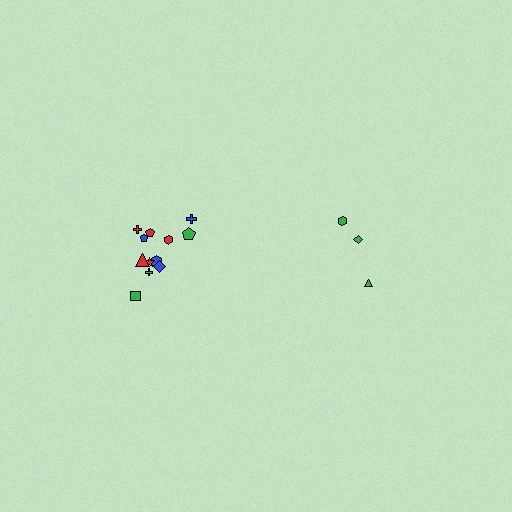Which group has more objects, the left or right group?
The left group.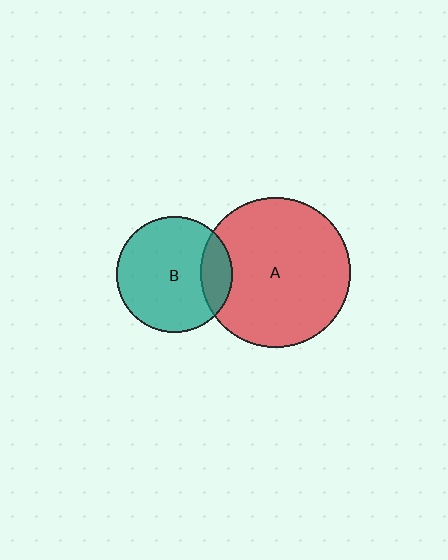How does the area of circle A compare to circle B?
Approximately 1.7 times.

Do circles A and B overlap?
Yes.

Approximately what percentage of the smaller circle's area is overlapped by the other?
Approximately 20%.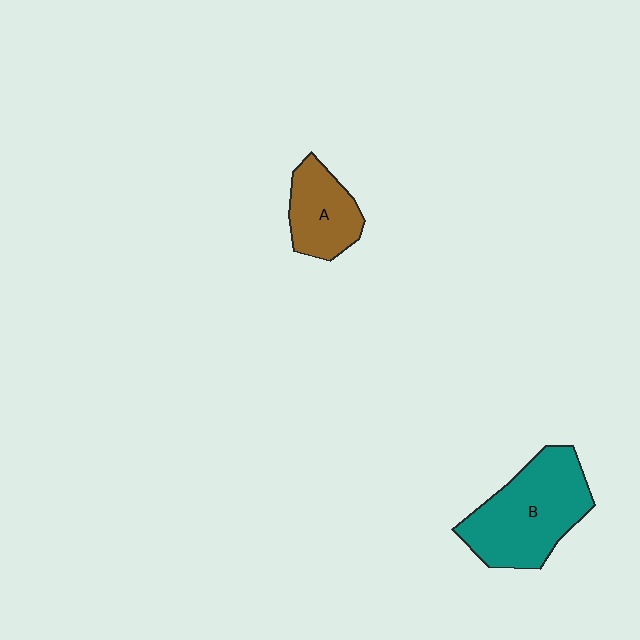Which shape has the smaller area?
Shape A (brown).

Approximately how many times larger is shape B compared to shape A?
Approximately 1.8 times.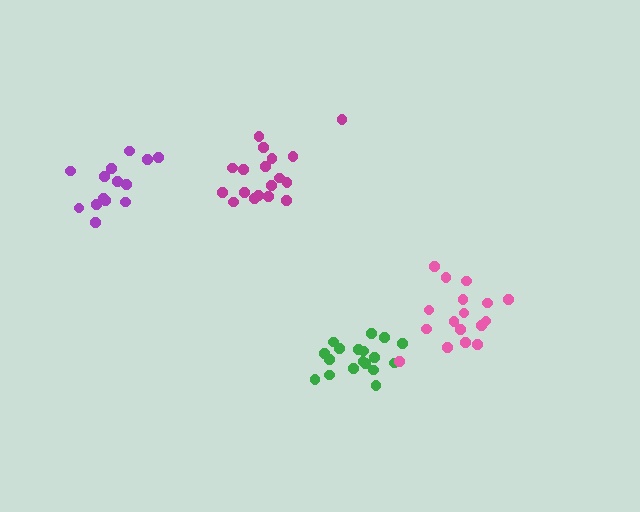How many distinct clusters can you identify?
There are 4 distinct clusters.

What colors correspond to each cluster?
The clusters are colored: green, pink, magenta, purple.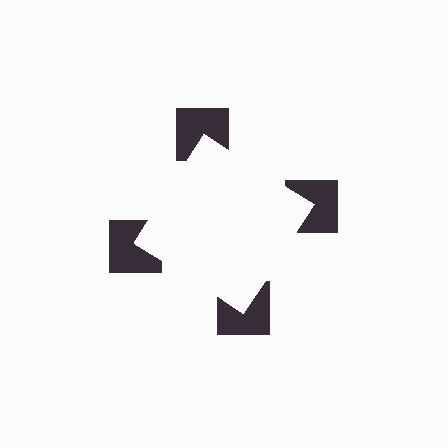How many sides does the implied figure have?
4 sides.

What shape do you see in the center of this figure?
An illusory square — its edges are inferred from the aligned wedge cuts in the notched squares, not physically drawn.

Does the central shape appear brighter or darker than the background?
It typically appears slightly brighter than the background, even though no actual brightness change is drawn.